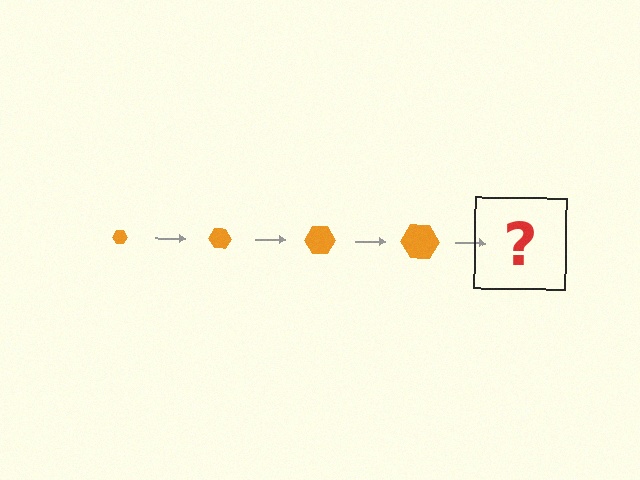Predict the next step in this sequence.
The next step is an orange hexagon, larger than the previous one.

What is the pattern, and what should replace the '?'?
The pattern is that the hexagon gets progressively larger each step. The '?' should be an orange hexagon, larger than the previous one.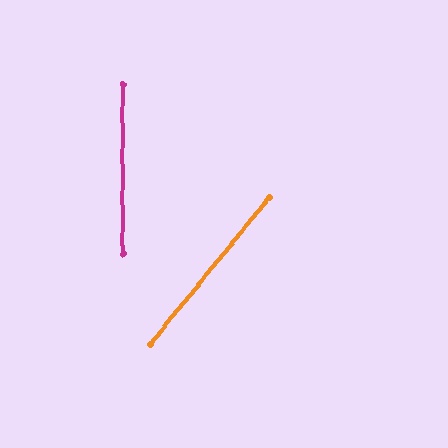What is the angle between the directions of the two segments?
Approximately 39 degrees.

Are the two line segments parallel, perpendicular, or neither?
Neither parallel nor perpendicular — they differ by about 39°.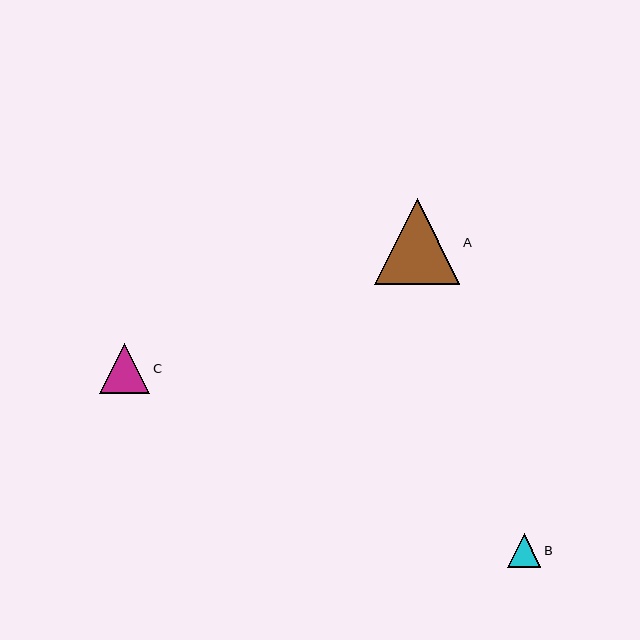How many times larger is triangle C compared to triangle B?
Triangle C is approximately 1.5 times the size of triangle B.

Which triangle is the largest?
Triangle A is the largest with a size of approximately 85 pixels.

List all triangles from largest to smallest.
From largest to smallest: A, C, B.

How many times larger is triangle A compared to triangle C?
Triangle A is approximately 1.7 times the size of triangle C.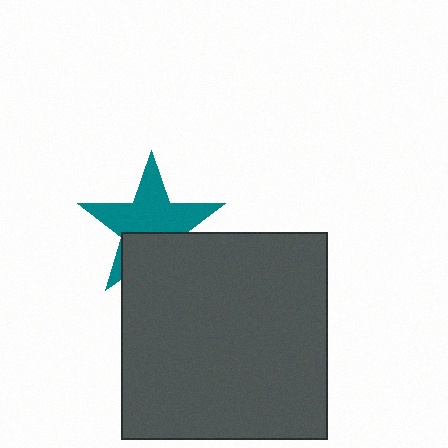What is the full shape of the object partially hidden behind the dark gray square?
The partially hidden object is a teal star.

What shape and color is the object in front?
The object in front is a dark gray square.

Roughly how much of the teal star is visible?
About half of it is visible (roughly 63%).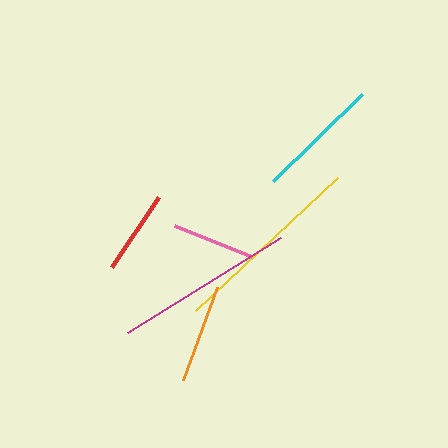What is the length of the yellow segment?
The yellow segment is approximately 195 pixels long.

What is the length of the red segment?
The red segment is approximately 85 pixels long.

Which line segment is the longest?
The yellow line is the longest at approximately 195 pixels.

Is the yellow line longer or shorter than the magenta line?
The yellow line is longer than the magenta line.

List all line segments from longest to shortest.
From longest to shortest: yellow, magenta, cyan, orange, red, pink.